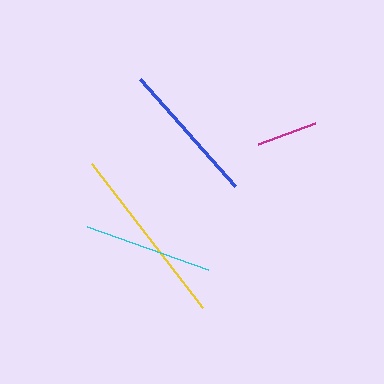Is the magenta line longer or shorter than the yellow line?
The yellow line is longer than the magenta line.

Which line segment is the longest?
The yellow line is the longest at approximately 181 pixels.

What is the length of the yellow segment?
The yellow segment is approximately 181 pixels long.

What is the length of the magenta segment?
The magenta segment is approximately 61 pixels long.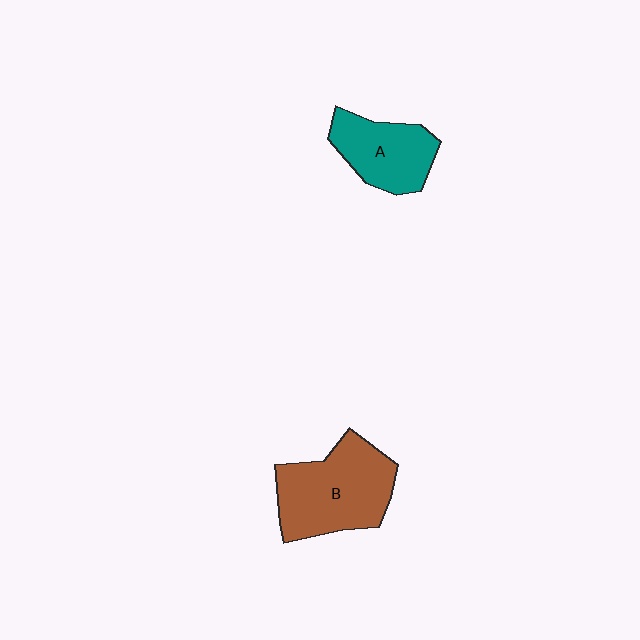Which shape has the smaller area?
Shape A (teal).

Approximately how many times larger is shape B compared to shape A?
Approximately 1.5 times.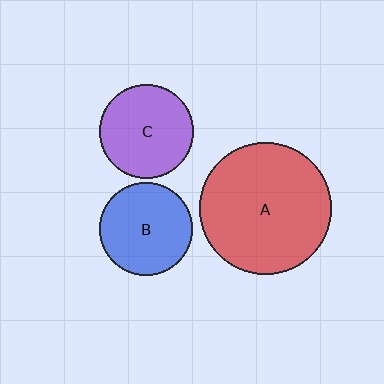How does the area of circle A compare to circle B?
Approximately 2.0 times.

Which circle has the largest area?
Circle A (red).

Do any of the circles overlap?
No, none of the circles overlap.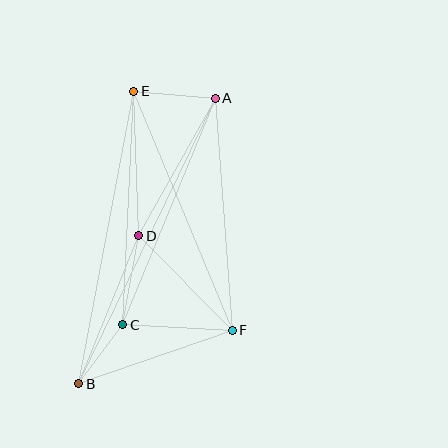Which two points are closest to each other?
Points B and C are closest to each other.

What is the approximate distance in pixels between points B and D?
The distance between B and D is approximately 160 pixels.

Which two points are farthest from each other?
Points A and B are farthest from each other.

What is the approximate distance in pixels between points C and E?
The distance between C and E is approximately 233 pixels.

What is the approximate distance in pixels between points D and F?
The distance between D and F is approximately 133 pixels.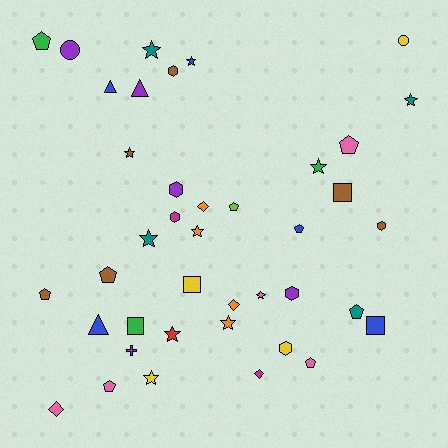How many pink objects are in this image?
There are 5 pink objects.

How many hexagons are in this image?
There are 6 hexagons.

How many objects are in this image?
There are 40 objects.